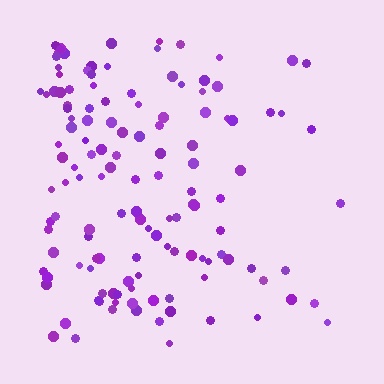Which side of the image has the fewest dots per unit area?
The right.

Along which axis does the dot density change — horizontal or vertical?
Horizontal.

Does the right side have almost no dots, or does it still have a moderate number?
Still a moderate number, just noticeably fewer than the left.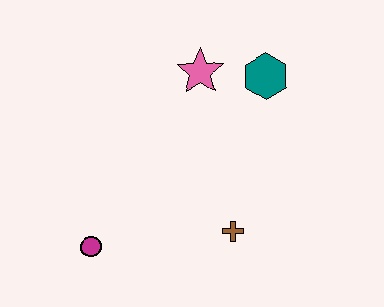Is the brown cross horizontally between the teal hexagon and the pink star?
Yes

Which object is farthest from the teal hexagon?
The magenta circle is farthest from the teal hexagon.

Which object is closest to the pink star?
The teal hexagon is closest to the pink star.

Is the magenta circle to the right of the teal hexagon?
No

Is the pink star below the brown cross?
No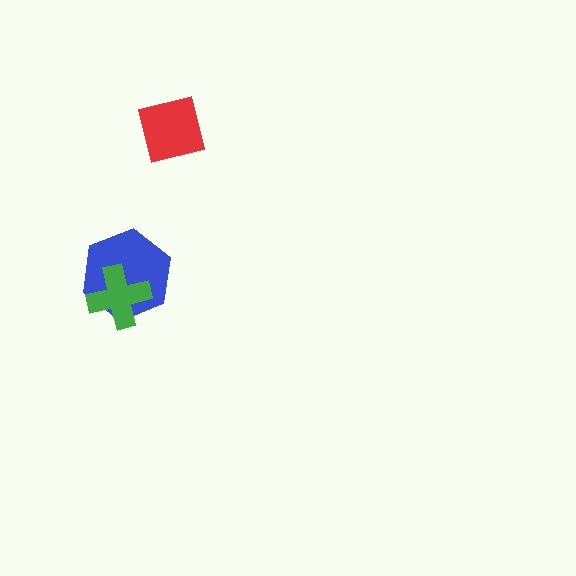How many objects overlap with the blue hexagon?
1 object overlaps with the blue hexagon.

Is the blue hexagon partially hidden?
Yes, it is partially covered by another shape.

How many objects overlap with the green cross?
1 object overlaps with the green cross.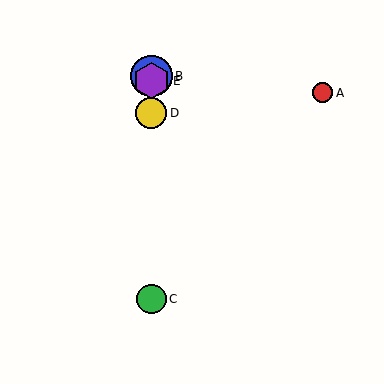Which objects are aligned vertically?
Objects B, C, D, E are aligned vertically.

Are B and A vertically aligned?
No, B is at x≈151 and A is at x≈323.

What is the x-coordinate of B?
Object B is at x≈151.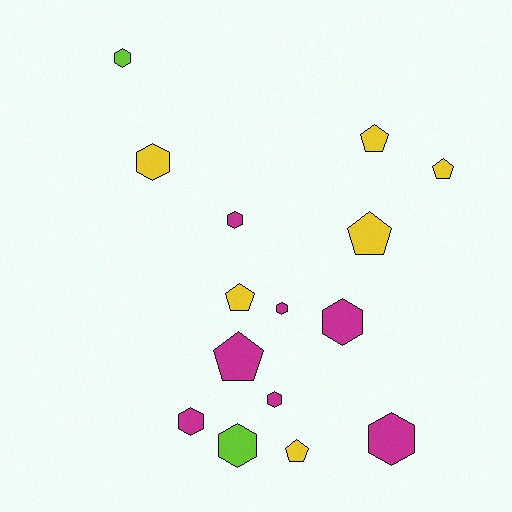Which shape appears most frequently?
Hexagon, with 9 objects.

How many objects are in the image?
There are 15 objects.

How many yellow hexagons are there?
There is 1 yellow hexagon.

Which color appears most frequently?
Magenta, with 7 objects.